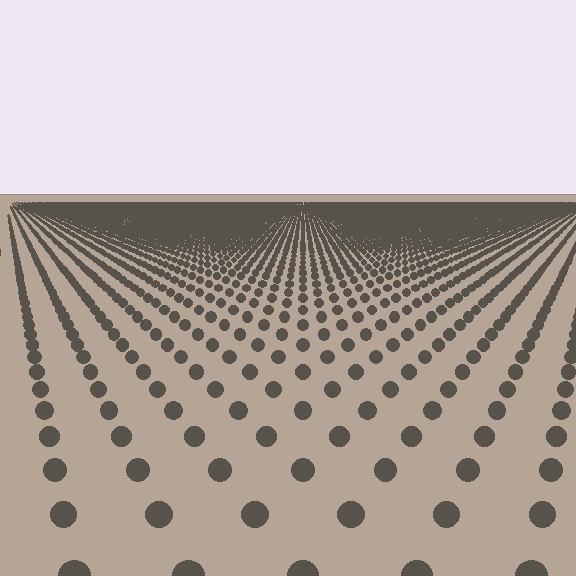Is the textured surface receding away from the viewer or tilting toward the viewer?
The surface is receding away from the viewer. Texture elements get smaller and denser toward the top.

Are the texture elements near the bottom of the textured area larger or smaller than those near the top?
Larger. Near the bottom, elements are closer to the viewer and appear at a bigger on-screen size.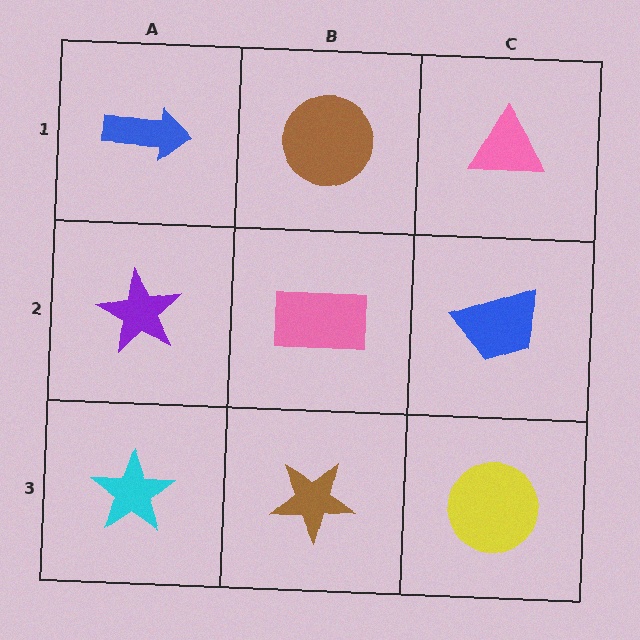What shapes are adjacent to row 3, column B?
A pink rectangle (row 2, column B), a cyan star (row 3, column A), a yellow circle (row 3, column C).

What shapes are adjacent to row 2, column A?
A blue arrow (row 1, column A), a cyan star (row 3, column A), a pink rectangle (row 2, column B).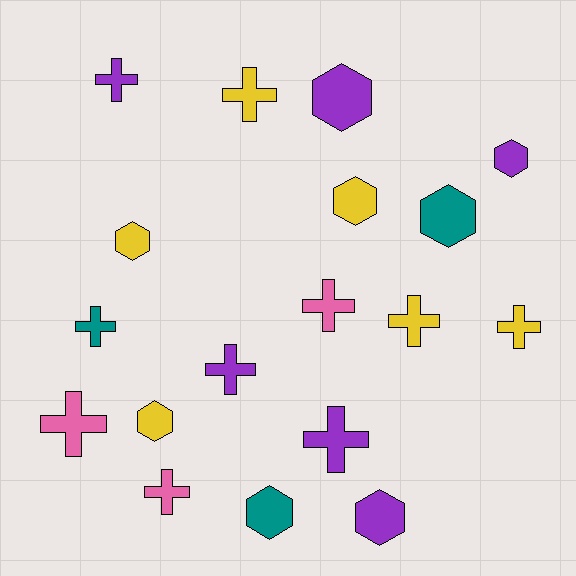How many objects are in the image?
There are 18 objects.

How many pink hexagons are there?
There are no pink hexagons.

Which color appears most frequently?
Purple, with 6 objects.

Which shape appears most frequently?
Cross, with 10 objects.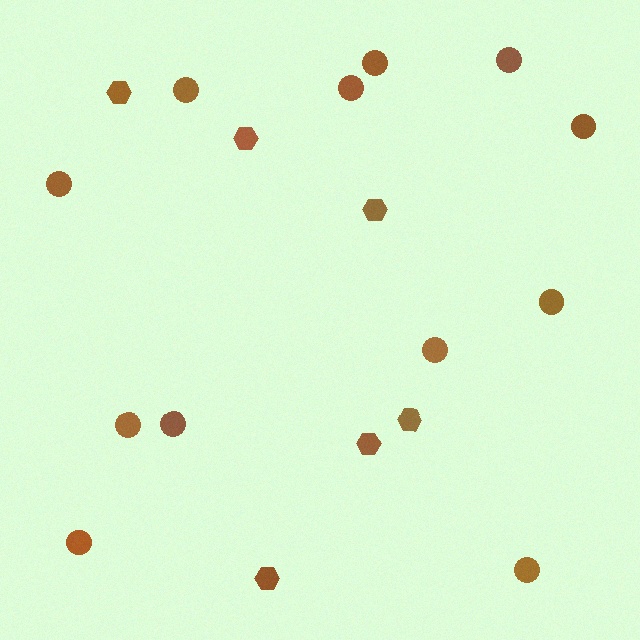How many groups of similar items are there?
There are 2 groups: one group of hexagons (6) and one group of circles (12).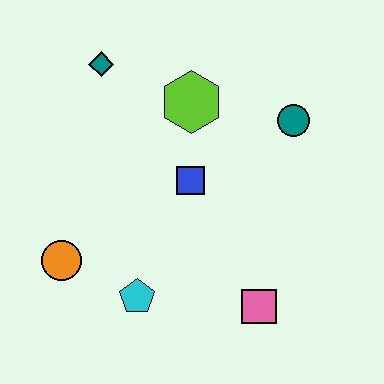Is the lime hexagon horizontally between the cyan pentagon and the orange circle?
No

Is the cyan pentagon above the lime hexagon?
No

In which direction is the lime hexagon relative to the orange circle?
The lime hexagon is above the orange circle.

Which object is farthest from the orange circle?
The teal circle is farthest from the orange circle.